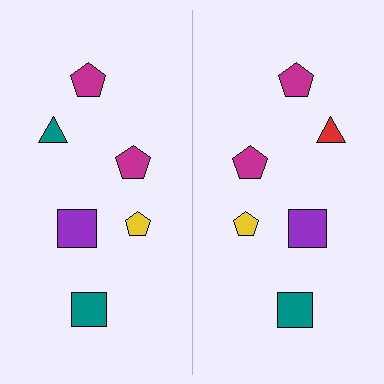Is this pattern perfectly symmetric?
No, the pattern is not perfectly symmetric. The red triangle on the right side breaks the symmetry — its mirror counterpart is teal.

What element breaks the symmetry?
The red triangle on the right side breaks the symmetry — its mirror counterpart is teal.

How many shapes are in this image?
There are 12 shapes in this image.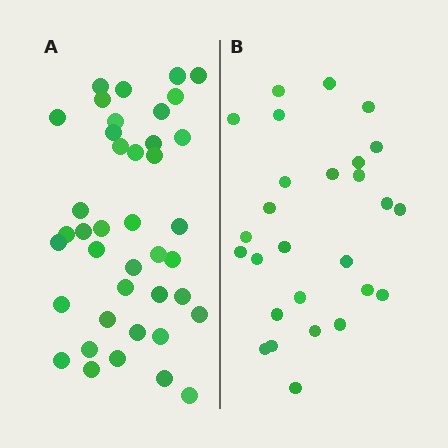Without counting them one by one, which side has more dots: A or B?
Region A (the left region) has more dots.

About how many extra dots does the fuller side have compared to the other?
Region A has approximately 15 more dots than region B.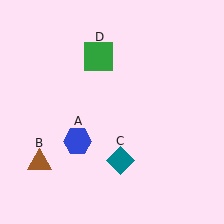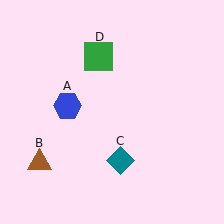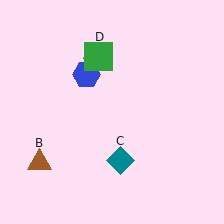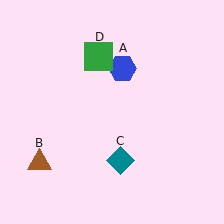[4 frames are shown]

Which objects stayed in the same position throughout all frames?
Brown triangle (object B) and teal diamond (object C) and green square (object D) remained stationary.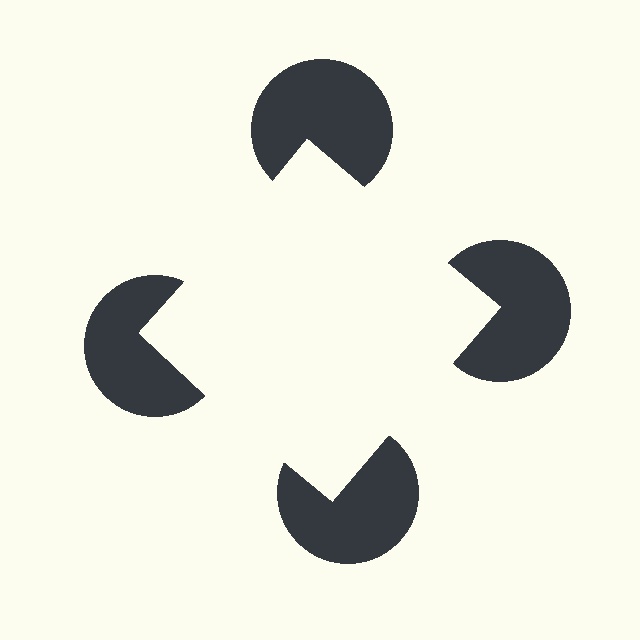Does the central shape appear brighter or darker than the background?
It typically appears slightly brighter than the background, even though no actual brightness change is drawn.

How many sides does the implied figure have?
4 sides.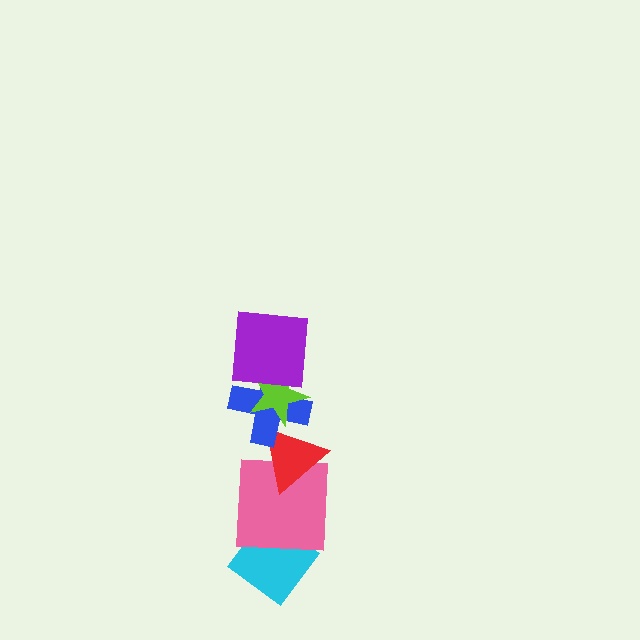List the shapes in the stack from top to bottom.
From top to bottom: the purple square, the lime star, the blue cross, the red triangle, the pink square, the cyan diamond.